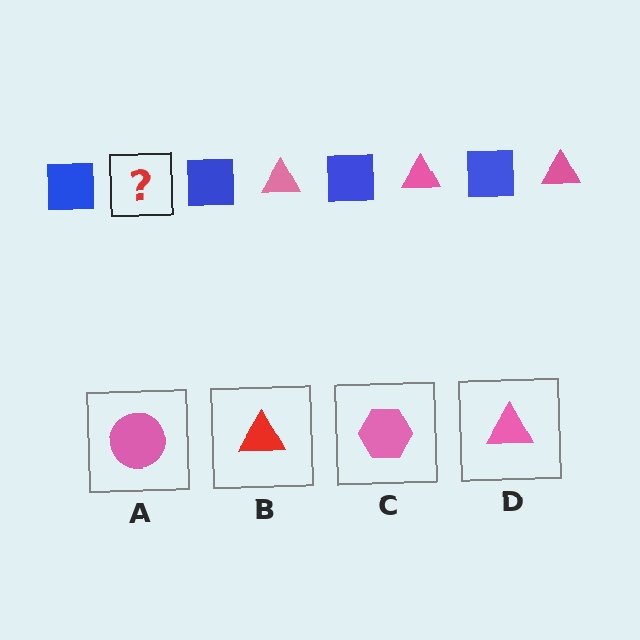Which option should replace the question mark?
Option D.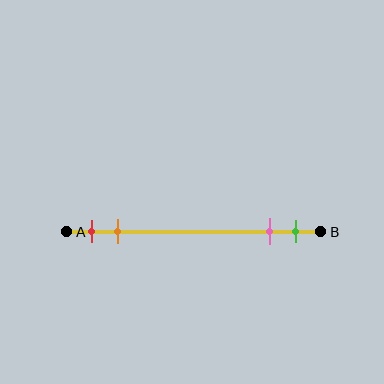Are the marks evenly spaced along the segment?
No, the marks are not evenly spaced.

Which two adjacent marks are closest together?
The pink and green marks are the closest adjacent pair.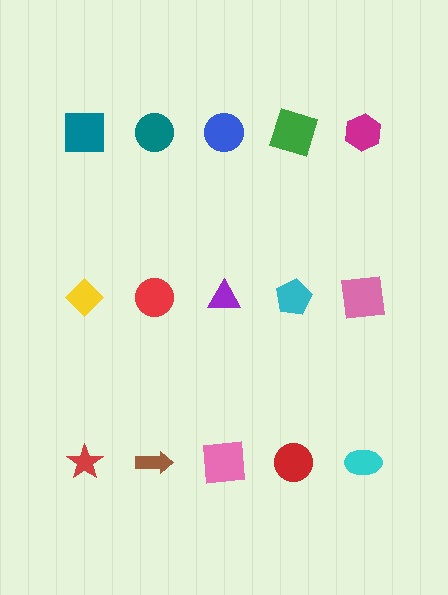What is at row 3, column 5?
A cyan ellipse.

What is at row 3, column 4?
A red circle.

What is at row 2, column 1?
A yellow diamond.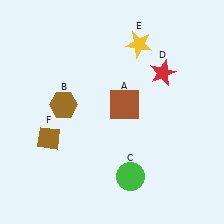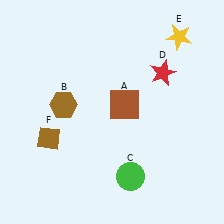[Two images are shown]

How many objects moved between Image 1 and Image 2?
1 object moved between the two images.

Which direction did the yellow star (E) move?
The yellow star (E) moved right.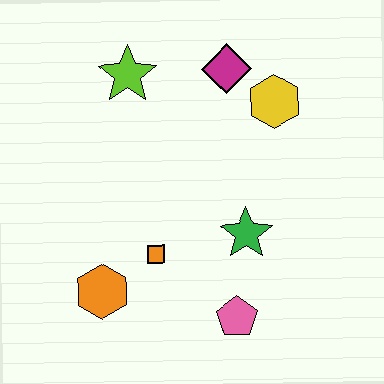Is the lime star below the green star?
No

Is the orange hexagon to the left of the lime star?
Yes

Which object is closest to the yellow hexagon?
The magenta diamond is closest to the yellow hexagon.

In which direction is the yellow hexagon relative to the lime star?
The yellow hexagon is to the right of the lime star.